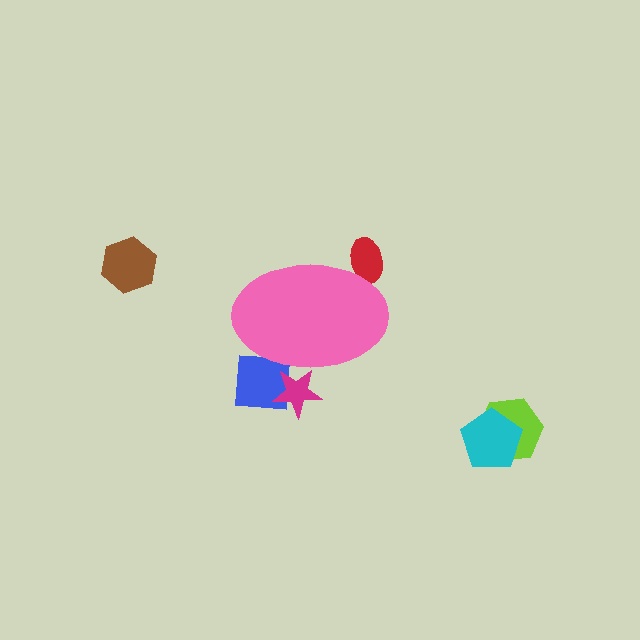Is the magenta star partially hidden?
Yes, the magenta star is partially hidden behind the pink ellipse.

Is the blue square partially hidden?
Yes, the blue square is partially hidden behind the pink ellipse.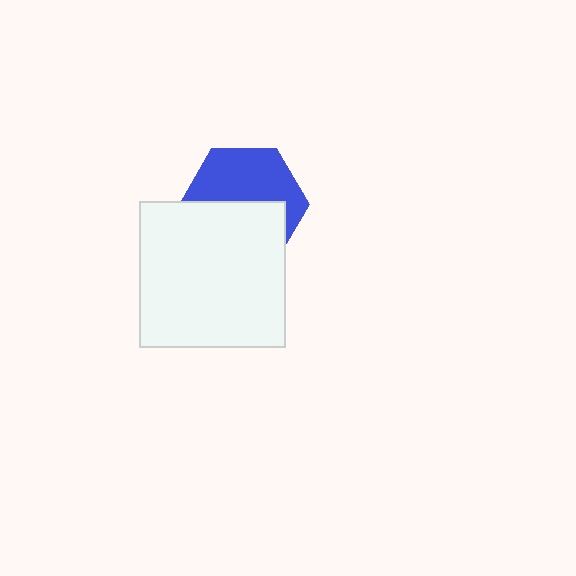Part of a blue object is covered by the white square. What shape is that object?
It is a hexagon.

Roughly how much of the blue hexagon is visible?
About half of it is visible (roughly 52%).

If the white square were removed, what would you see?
You would see the complete blue hexagon.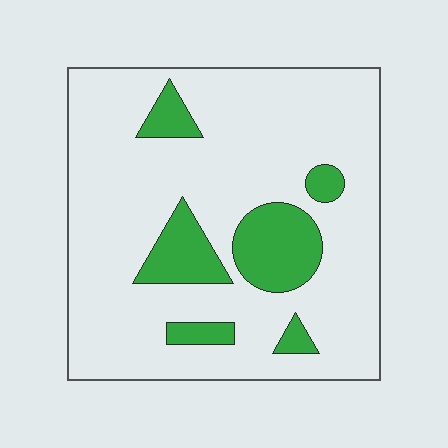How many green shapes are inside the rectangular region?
6.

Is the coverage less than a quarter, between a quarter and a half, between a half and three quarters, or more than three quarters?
Less than a quarter.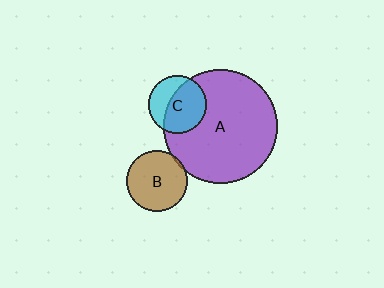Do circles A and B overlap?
Yes.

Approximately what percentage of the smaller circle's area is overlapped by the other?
Approximately 5%.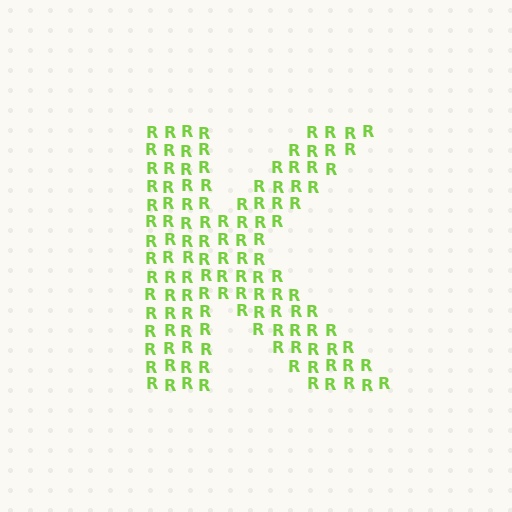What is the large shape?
The large shape is the letter K.